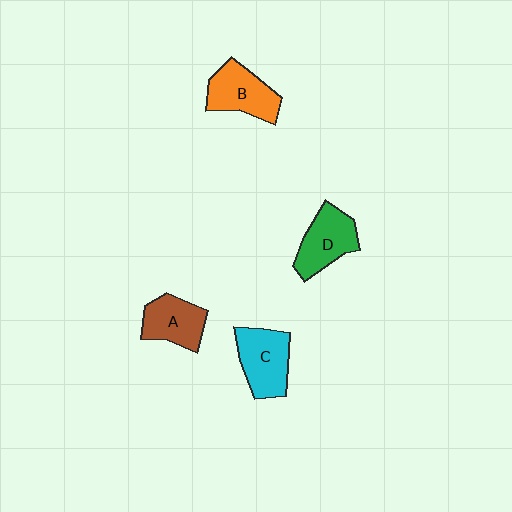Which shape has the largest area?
Shape C (cyan).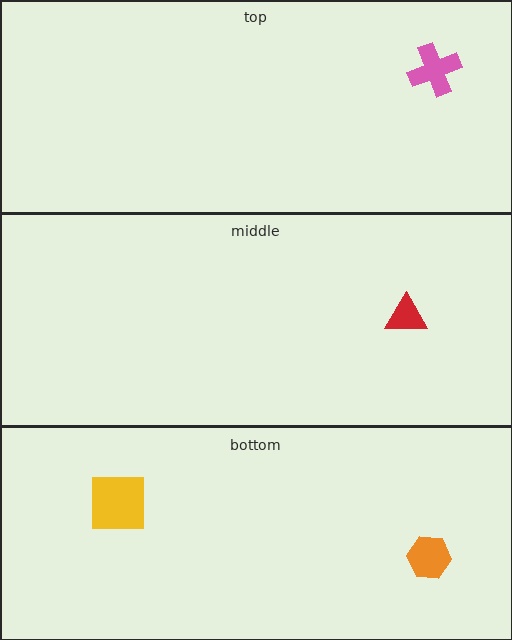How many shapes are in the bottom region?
2.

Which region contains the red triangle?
The middle region.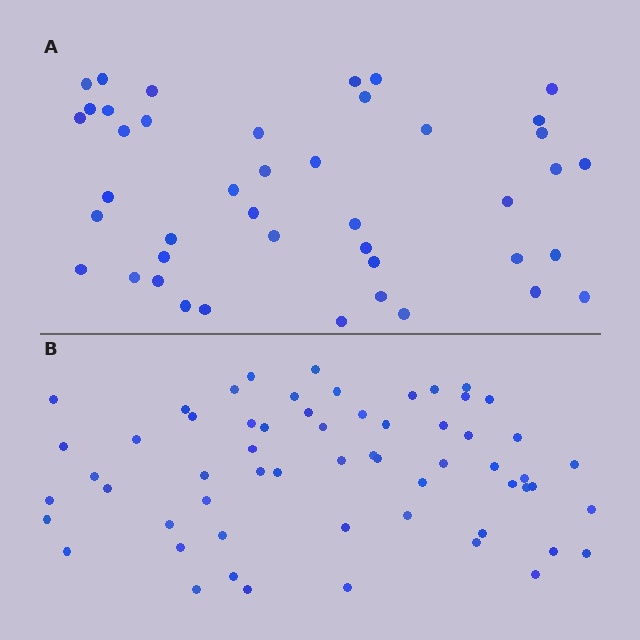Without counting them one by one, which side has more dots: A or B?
Region B (the bottom region) has more dots.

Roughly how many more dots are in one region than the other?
Region B has approximately 15 more dots than region A.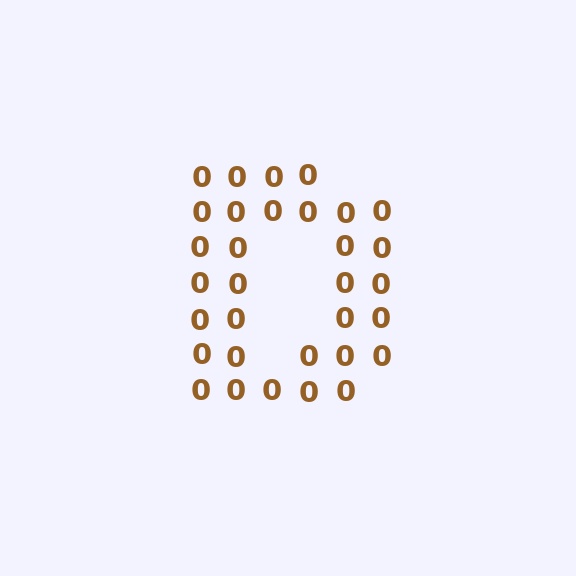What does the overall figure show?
The overall figure shows the letter D.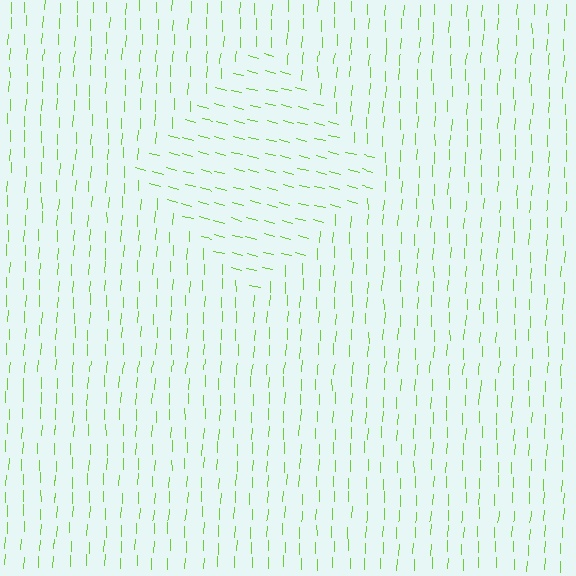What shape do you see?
I see a diamond.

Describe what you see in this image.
The image is filled with small lime line segments. A diamond region in the image has lines oriented differently from the surrounding lines, creating a visible texture boundary.